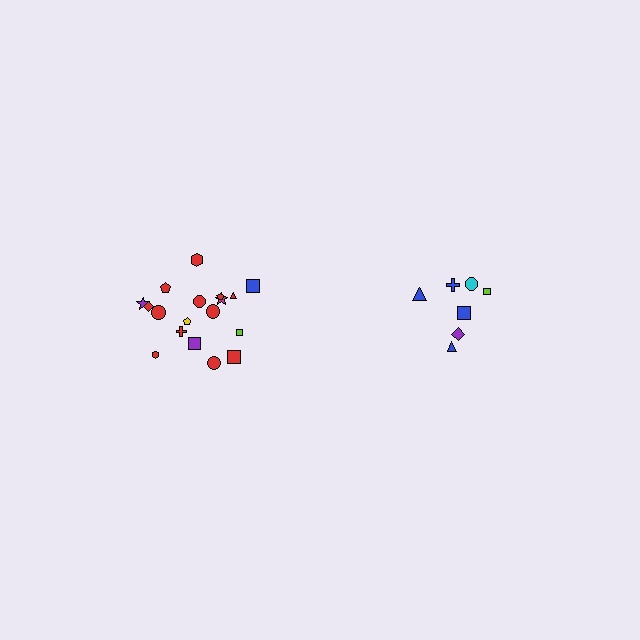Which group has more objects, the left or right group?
The left group.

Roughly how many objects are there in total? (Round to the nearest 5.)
Roughly 25 objects in total.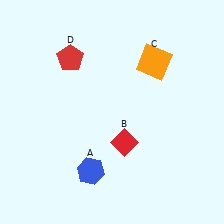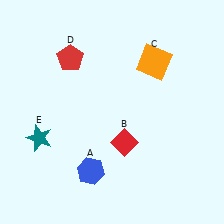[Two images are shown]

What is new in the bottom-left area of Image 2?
A teal star (E) was added in the bottom-left area of Image 2.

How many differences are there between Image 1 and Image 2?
There is 1 difference between the two images.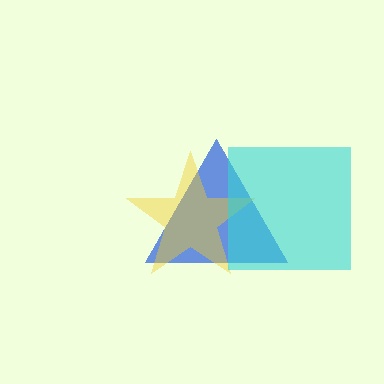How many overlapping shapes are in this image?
There are 3 overlapping shapes in the image.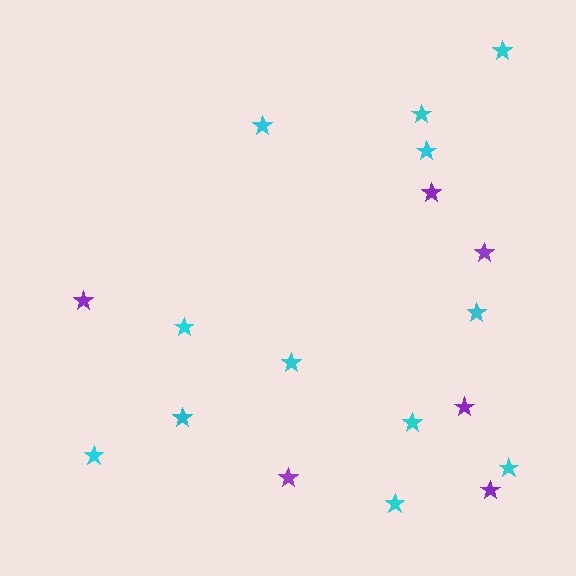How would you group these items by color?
There are 2 groups: one group of cyan stars (12) and one group of purple stars (6).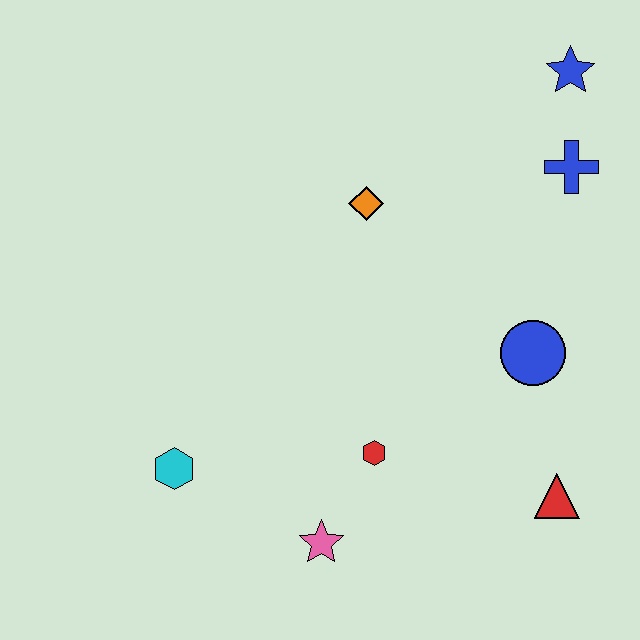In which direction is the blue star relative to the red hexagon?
The blue star is above the red hexagon.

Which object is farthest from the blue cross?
The cyan hexagon is farthest from the blue cross.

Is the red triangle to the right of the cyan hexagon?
Yes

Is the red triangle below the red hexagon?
Yes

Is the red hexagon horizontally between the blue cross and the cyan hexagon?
Yes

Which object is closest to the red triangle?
The blue circle is closest to the red triangle.